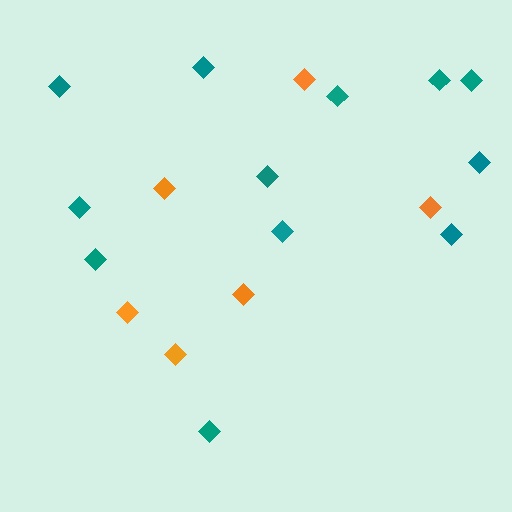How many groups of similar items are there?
There are 2 groups: one group of orange diamonds (6) and one group of teal diamonds (12).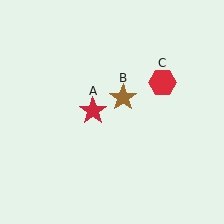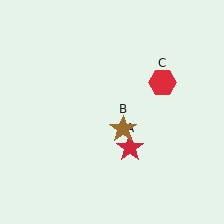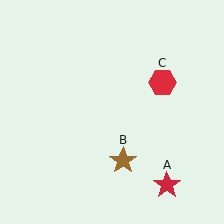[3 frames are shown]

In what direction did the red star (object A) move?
The red star (object A) moved down and to the right.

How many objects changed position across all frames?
2 objects changed position: red star (object A), brown star (object B).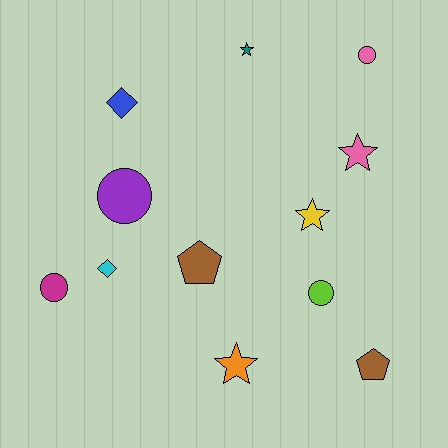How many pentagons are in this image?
There are 2 pentagons.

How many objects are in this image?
There are 12 objects.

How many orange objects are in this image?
There is 1 orange object.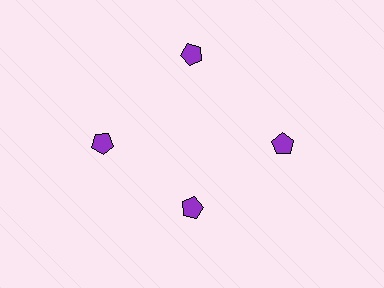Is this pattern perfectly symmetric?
No. The 4 purple pentagons are arranged in a ring, but one element near the 6 o'clock position is pulled inward toward the center, breaking the 4-fold rotational symmetry.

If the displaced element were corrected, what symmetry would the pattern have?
It would have 4-fold rotational symmetry — the pattern would map onto itself every 90 degrees.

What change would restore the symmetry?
The symmetry would be restored by moving it outward, back onto the ring so that all 4 pentagons sit at equal angles and equal distance from the center.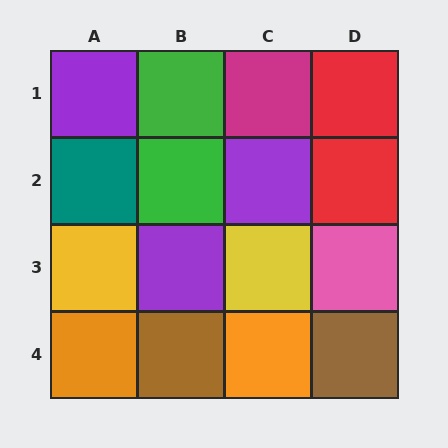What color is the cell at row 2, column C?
Purple.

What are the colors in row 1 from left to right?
Purple, green, magenta, red.